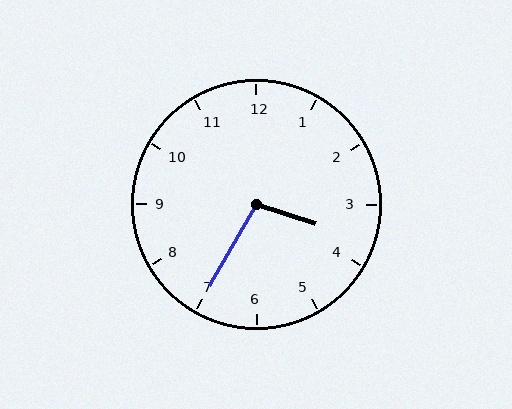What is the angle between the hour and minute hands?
Approximately 102 degrees.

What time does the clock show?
3:35.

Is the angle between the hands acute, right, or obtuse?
It is obtuse.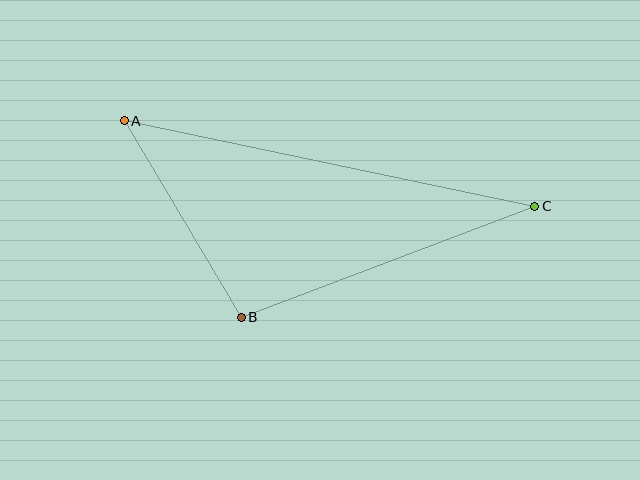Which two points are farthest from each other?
Points A and C are farthest from each other.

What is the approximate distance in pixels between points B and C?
The distance between B and C is approximately 314 pixels.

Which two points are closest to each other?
Points A and B are closest to each other.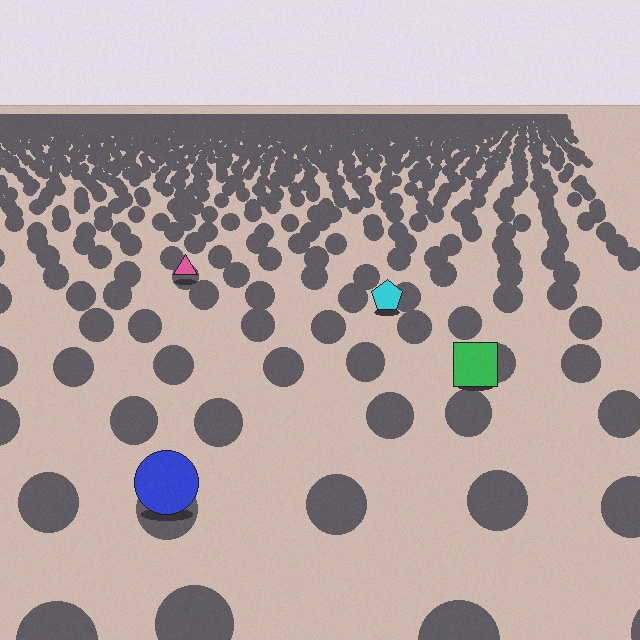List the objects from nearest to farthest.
From nearest to farthest: the blue circle, the green square, the cyan pentagon, the pink triangle.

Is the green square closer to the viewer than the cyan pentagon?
Yes. The green square is closer — you can tell from the texture gradient: the ground texture is coarser near it.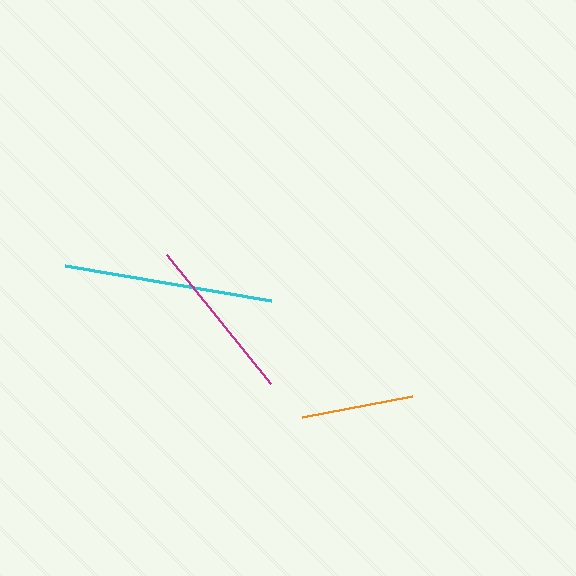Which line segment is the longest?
The cyan line is the longest at approximately 209 pixels.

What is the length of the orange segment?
The orange segment is approximately 112 pixels long.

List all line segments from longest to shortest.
From longest to shortest: cyan, magenta, orange.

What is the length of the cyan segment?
The cyan segment is approximately 209 pixels long.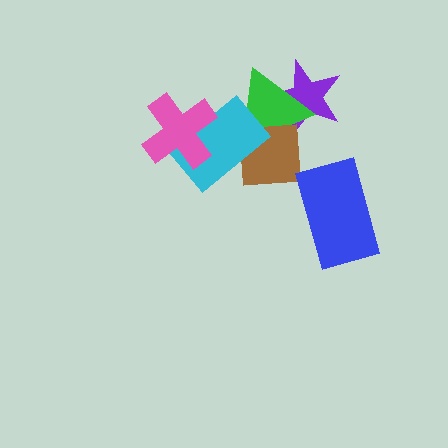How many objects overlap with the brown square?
3 objects overlap with the brown square.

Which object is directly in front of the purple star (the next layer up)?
The green triangle is directly in front of the purple star.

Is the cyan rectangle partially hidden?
Yes, it is partially covered by another shape.